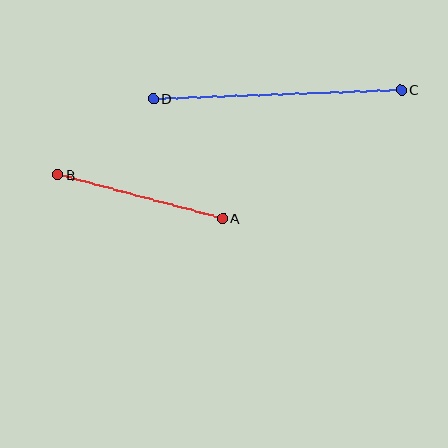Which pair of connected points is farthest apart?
Points C and D are farthest apart.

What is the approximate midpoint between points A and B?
The midpoint is at approximately (140, 196) pixels.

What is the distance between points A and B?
The distance is approximately 170 pixels.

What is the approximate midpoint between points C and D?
The midpoint is at approximately (277, 94) pixels.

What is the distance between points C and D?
The distance is approximately 248 pixels.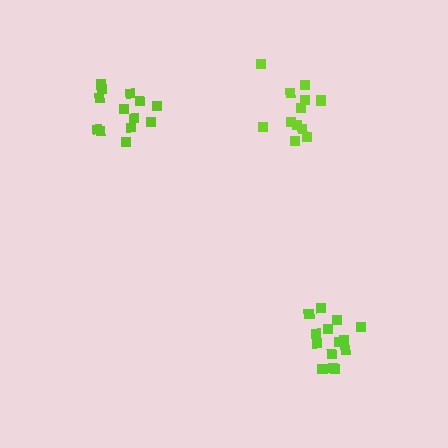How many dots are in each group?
Group 1: 13 dots, Group 2: 13 dots, Group 3: 14 dots (40 total).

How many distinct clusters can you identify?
There are 3 distinct clusters.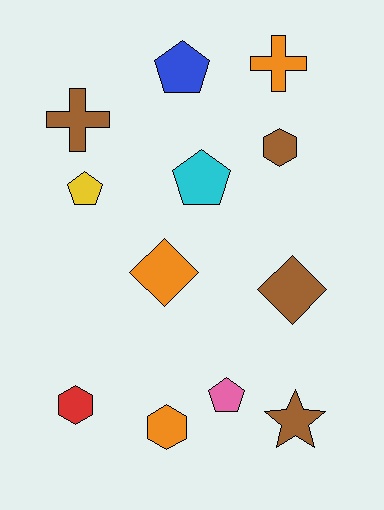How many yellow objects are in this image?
There is 1 yellow object.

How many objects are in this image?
There are 12 objects.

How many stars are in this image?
There is 1 star.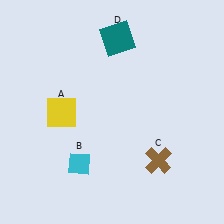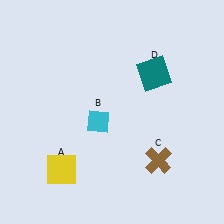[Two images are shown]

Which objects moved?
The objects that moved are: the yellow square (A), the cyan diamond (B), the teal square (D).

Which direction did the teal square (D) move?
The teal square (D) moved right.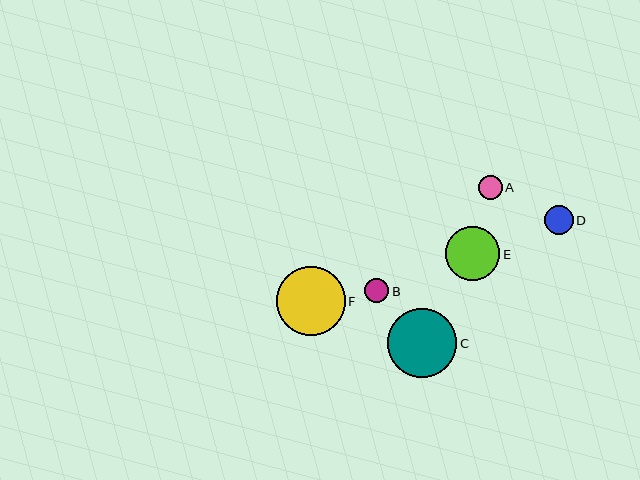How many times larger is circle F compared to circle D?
Circle F is approximately 2.4 times the size of circle D.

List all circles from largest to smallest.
From largest to smallest: C, F, E, D, B, A.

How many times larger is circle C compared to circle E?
Circle C is approximately 1.3 times the size of circle E.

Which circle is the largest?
Circle C is the largest with a size of approximately 69 pixels.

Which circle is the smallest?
Circle A is the smallest with a size of approximately 24 pixels.